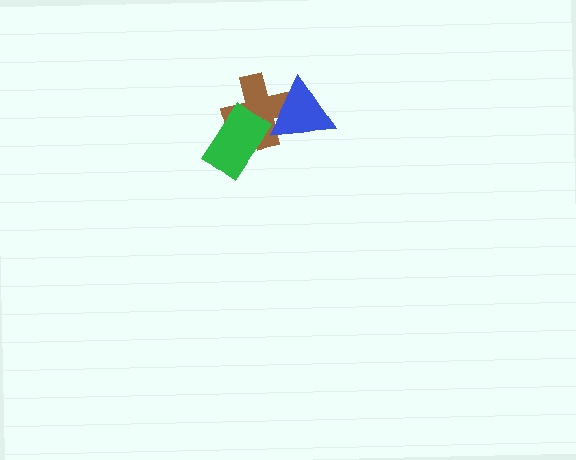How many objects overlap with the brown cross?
2 objects overlap with the brown cross.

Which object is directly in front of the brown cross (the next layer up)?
The green rectangle is directly in front of the brown cross.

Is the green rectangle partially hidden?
No, no other shape covers it.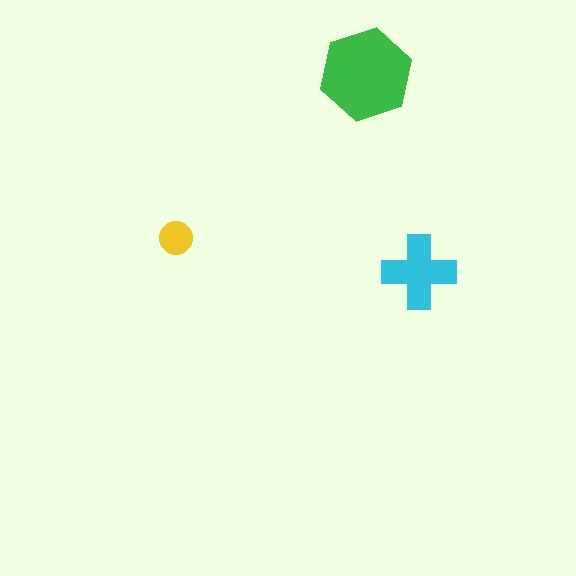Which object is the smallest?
The yellow circle.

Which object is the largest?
The green hexagon.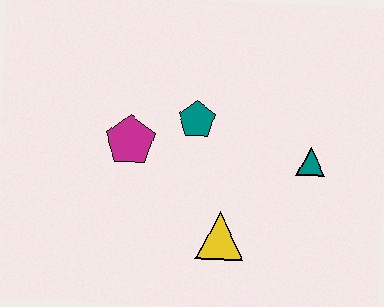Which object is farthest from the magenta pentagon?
The teal triangle is farthest from the magenta pentagon.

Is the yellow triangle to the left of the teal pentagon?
No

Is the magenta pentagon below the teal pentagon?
Yes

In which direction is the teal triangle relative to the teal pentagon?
The teal triangle is to the right of the teal pentagon.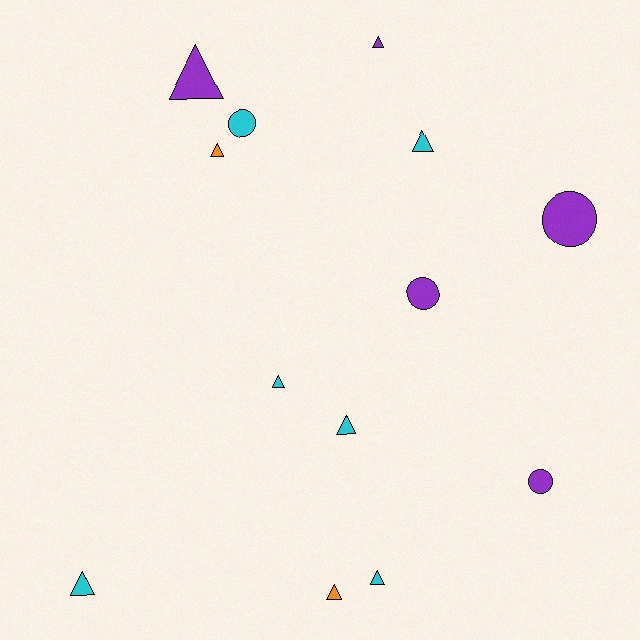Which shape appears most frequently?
Triangle, with 9 objects.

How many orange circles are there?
There are no orange circles.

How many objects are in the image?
There are 13 objects.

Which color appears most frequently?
Cyan, with 6 objects.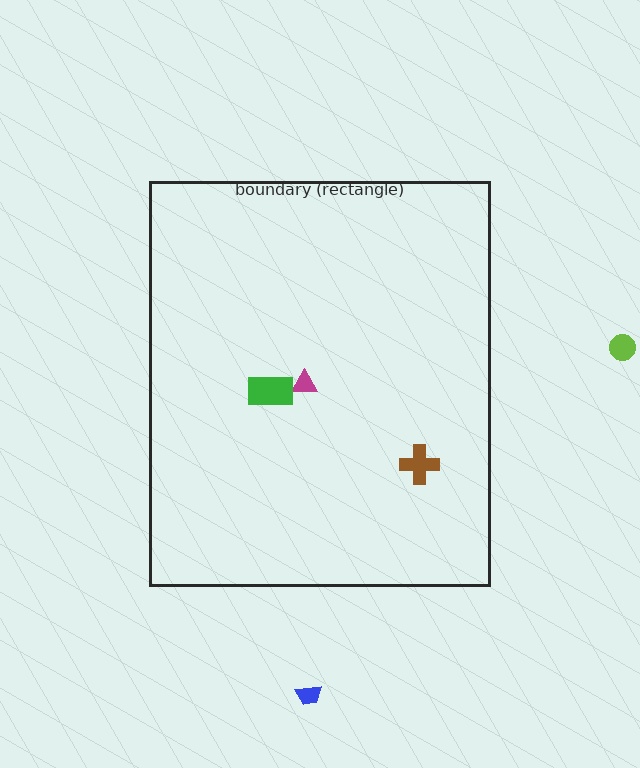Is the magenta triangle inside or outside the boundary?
Inside.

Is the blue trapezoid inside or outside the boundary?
Outside.